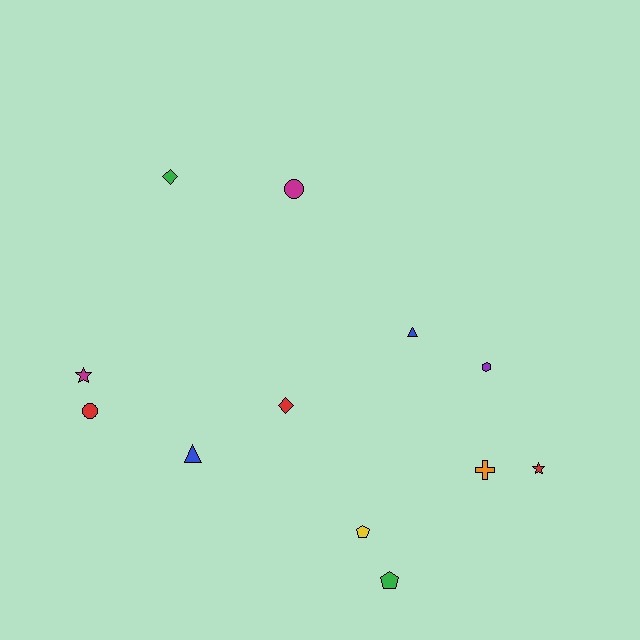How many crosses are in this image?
There is 1 cross.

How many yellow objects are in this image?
There is 1 yellow object.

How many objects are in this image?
There are 12 objects.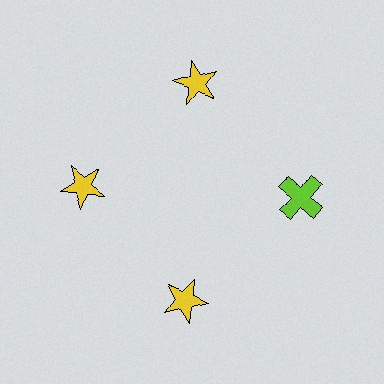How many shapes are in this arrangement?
There are 4 shapes arranged in a ring pattern.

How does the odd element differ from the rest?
It differs in both color (lime instead of yellow) and shape (cross instead of star).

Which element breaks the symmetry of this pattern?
The lime cross at roughly the 3 o'clock position breaks the symmetry. All other shapes are yellow stars.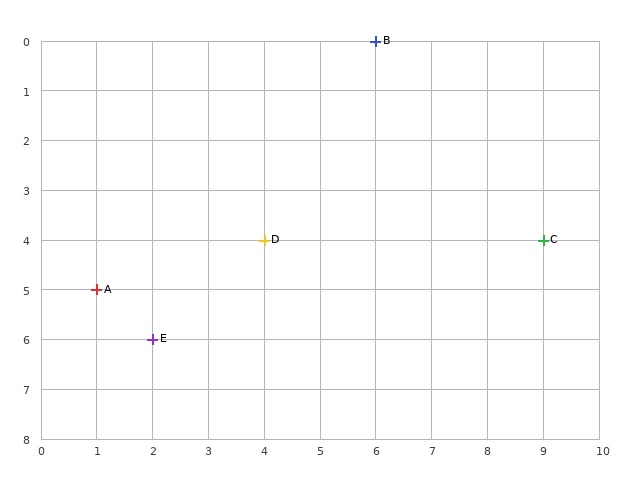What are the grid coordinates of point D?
Point D is at grid coordinates (4, 4).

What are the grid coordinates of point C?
Point C is at grid coordinates (9, 4).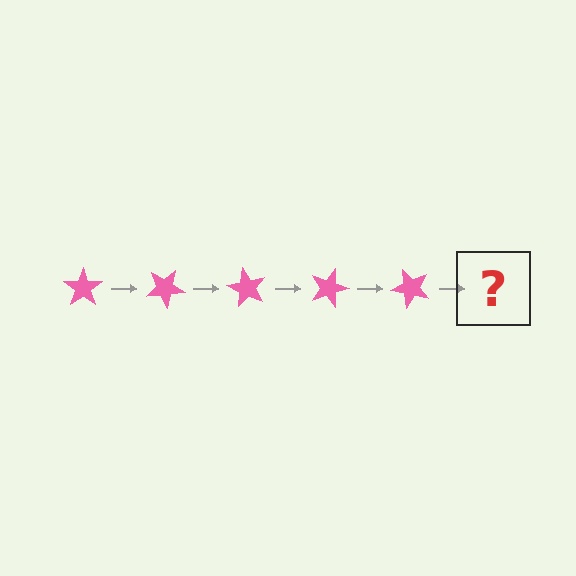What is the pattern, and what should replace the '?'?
The pattern is that the star rotates 30 degrees each step. The '?' should be a pink star rotated 150 degrees.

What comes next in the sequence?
The next element should be a pink star rotated 150 degrees.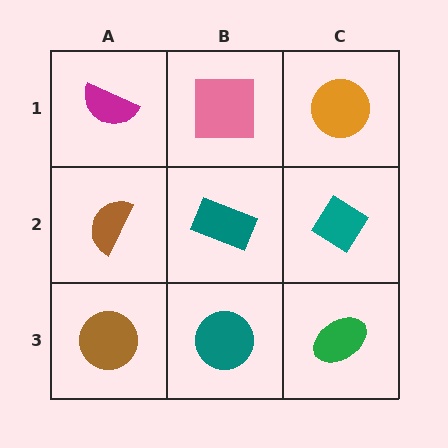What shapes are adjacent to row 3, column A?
A brown semicircle (row 2, column A), a teal circle (row 3, column B).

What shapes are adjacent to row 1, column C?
A teal diamond (row 2, column C), a pink square (row 1, column B).